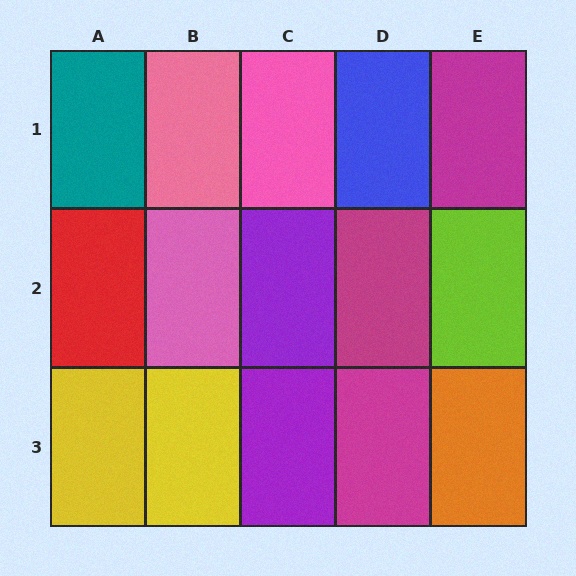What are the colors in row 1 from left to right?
Teal, pink, pink, blue, magenta.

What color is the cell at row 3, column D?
Magenta.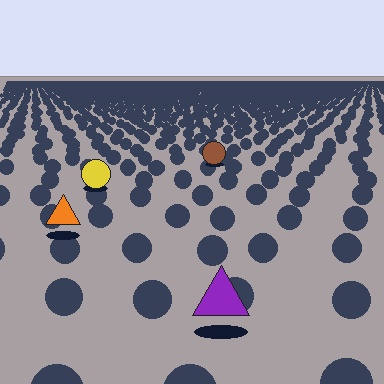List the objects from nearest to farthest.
From nearest to farthest: the purple triangle, the orange triangle, the yellow circle, the brown circle.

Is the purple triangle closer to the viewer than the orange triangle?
Yes. The purple triangle is closer — you can tell from the texture gradient: the ground texture is coarser near it.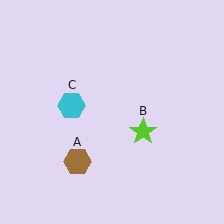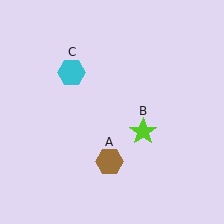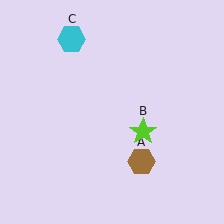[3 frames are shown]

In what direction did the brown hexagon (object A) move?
The brown hexagon (object A) moved right.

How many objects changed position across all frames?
2 objects changed position: brown hexagon (object A), cyan hexagon (object C).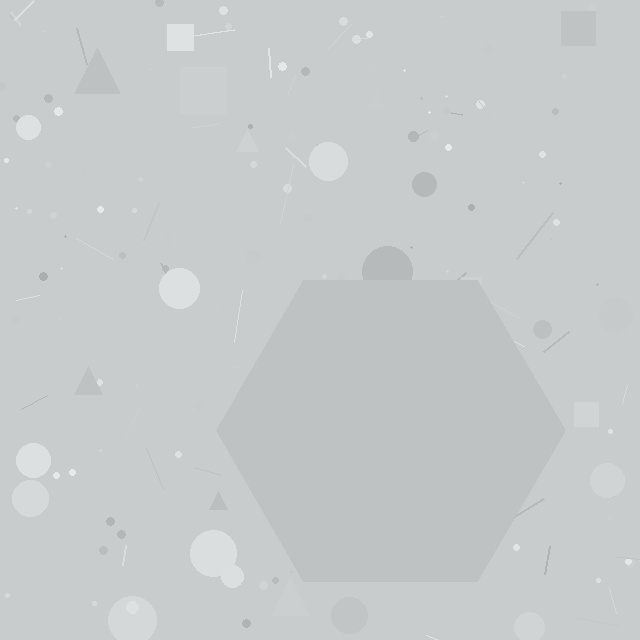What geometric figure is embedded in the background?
A hexagon is embedded in the background.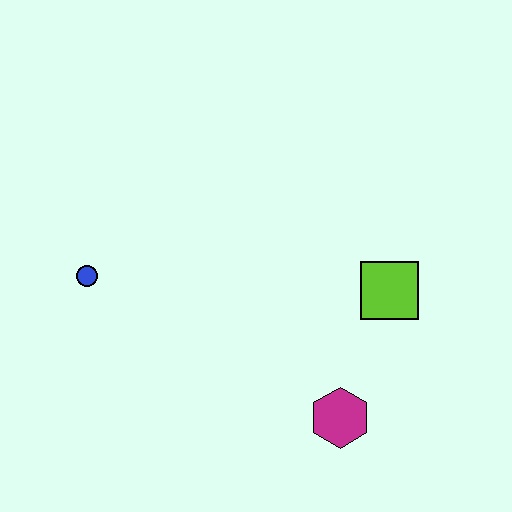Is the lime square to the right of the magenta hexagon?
Yes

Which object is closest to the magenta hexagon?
The lime square is closest to the magenta hexagon.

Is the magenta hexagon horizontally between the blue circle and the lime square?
Yes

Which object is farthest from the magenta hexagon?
The blue circle is farthest from the magenta hexagon.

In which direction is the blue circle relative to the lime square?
The blue circle is to the left of the lime square.